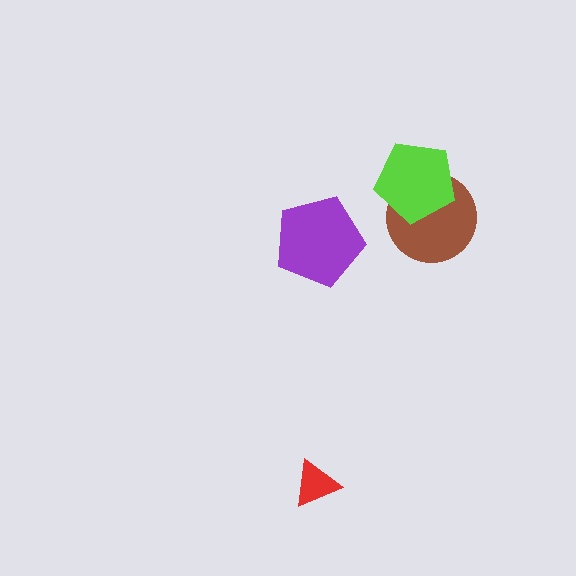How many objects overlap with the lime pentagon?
1 object overlaps with the lime pentagon.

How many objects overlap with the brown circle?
1 object overlaps with the brown circle.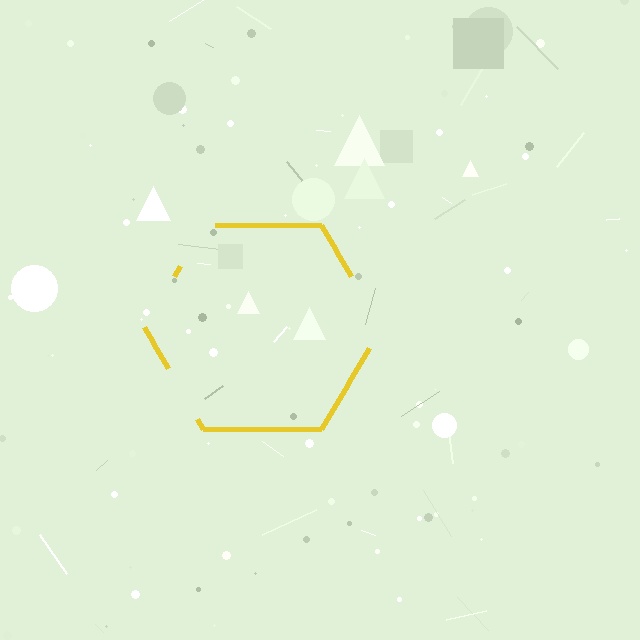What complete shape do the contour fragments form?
The contour fragments form a hexagon.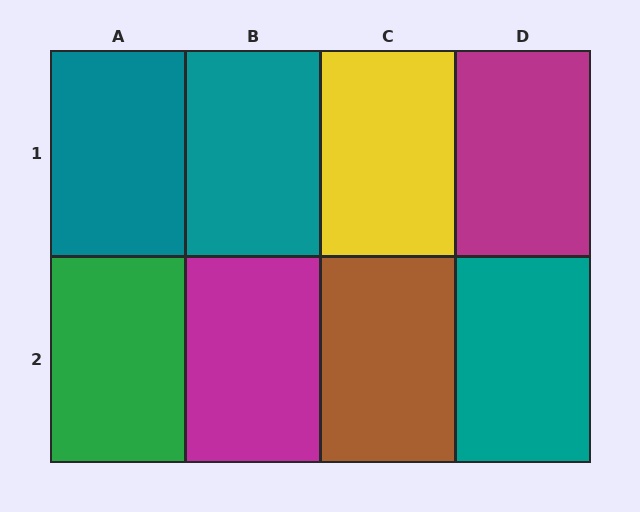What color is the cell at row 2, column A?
Green.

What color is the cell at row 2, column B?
Magenta.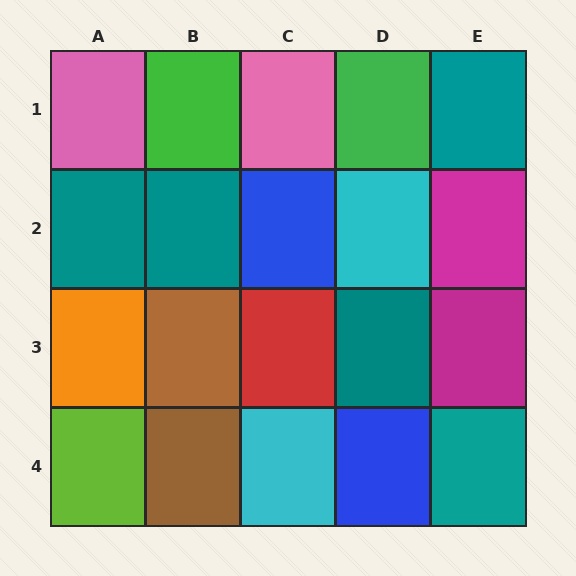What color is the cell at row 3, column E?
Magenta.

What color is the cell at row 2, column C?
Blue.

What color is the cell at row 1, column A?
Pink.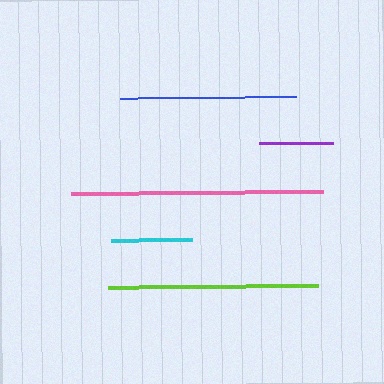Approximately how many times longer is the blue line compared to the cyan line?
The blue line is approximately 2.2 times the length of the cyan line.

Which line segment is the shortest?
The purple line is the shortest at approximately 74 pixels.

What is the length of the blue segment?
The blue segment is approximately 177 pixels long.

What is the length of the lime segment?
The lime segment is approximately 210 pixels long.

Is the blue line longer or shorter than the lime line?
The lime line is longer than the blue line.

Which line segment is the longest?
The pink line is the longest at approximately 252 pixels.